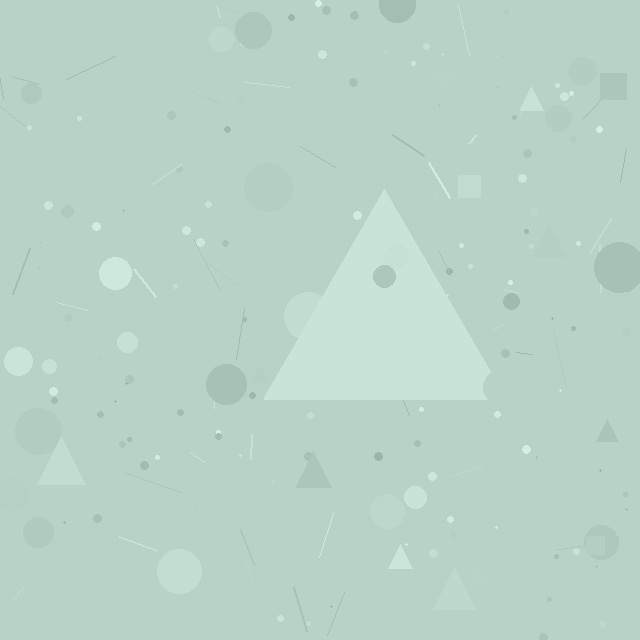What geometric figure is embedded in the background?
A triangle is embedded in the background.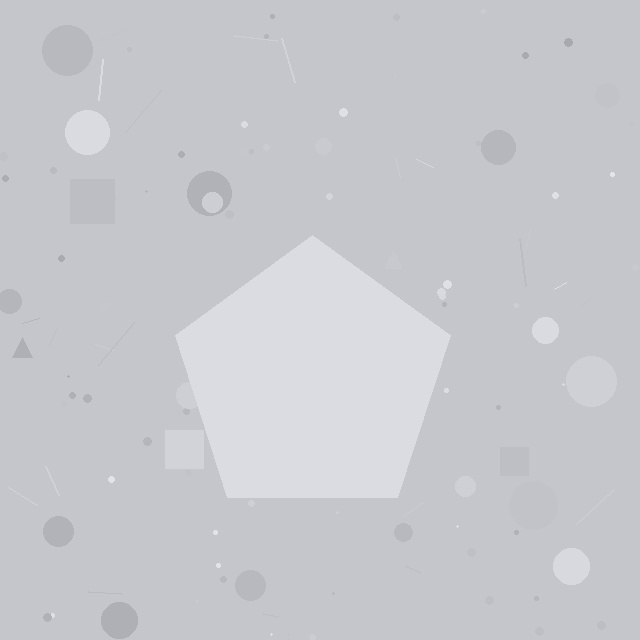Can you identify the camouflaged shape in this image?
The camouflaged shape is a pentagon.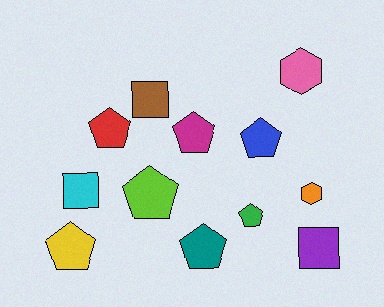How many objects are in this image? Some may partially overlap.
There are 12 objects.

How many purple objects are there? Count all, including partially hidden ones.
There is 1 purple object.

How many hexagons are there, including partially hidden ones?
There are 2 hexagons.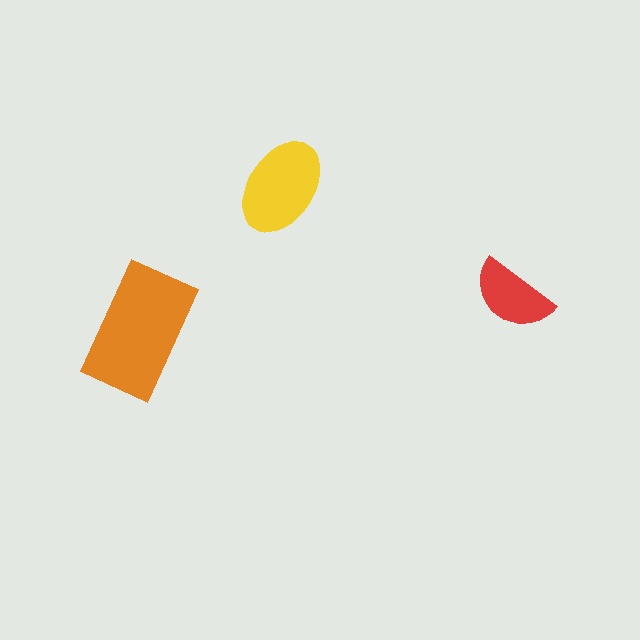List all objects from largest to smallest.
The orange rectangle, the yellow ellipse, the red semicircle.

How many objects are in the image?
There are 3 objects in the image.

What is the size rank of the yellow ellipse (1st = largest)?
2nd.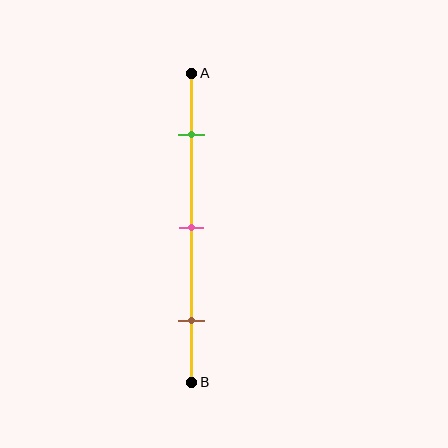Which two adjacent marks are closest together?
The green and pink marks are the closest adjacent pair.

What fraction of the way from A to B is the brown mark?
The brown mark is approximately 80% (0.8) of the way from A to B.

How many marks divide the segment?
There are 3 marks dividing the segment.